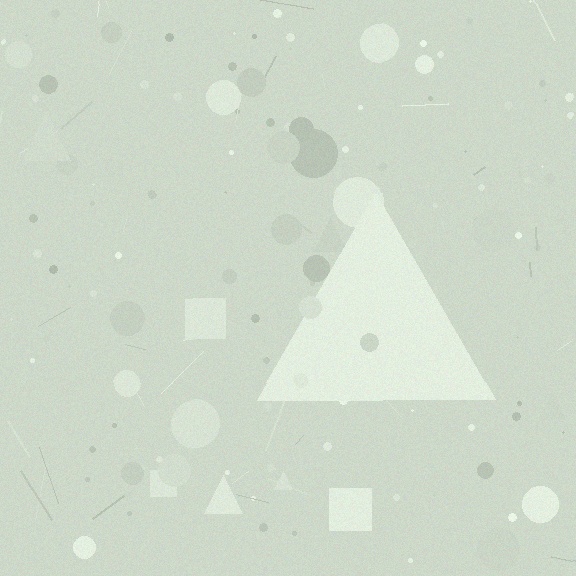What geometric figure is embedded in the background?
A triangle is embedded in the background.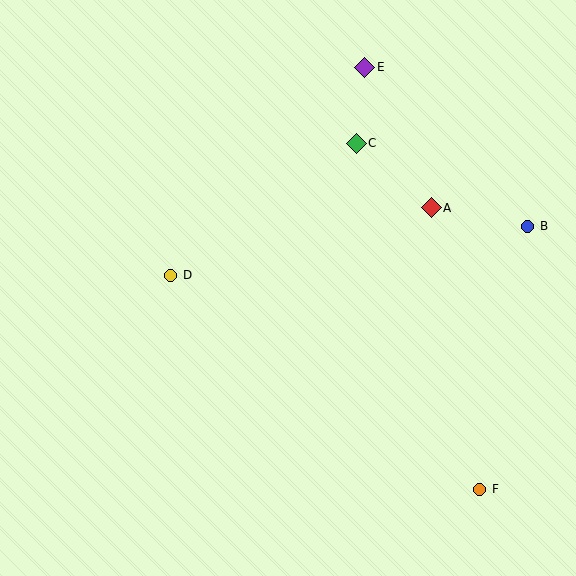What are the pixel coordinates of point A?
Point A is at (431, 208).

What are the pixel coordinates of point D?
Point D is at (171, 275).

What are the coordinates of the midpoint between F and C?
The midpoint between F and C is at (418, 316).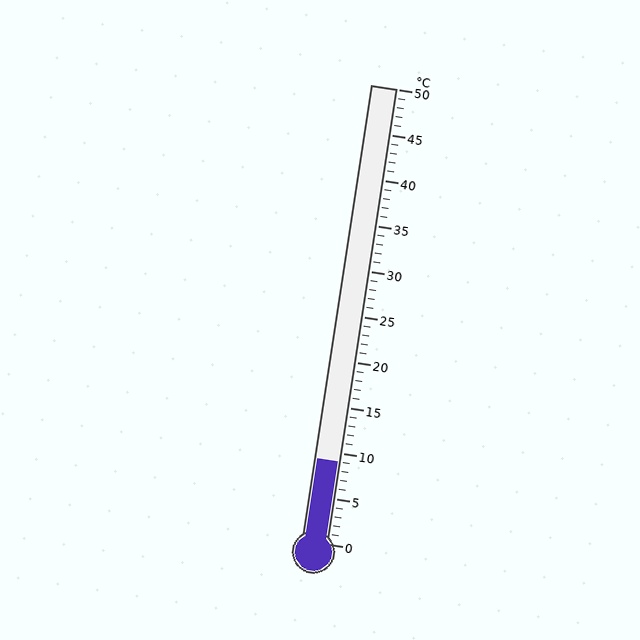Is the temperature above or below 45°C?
The temperature is below 45°C.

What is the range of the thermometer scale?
The thermometer scale ranges from 0°C to 50°C.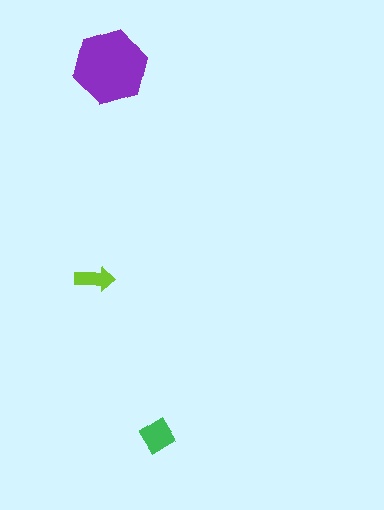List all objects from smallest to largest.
The lime arrow, the green diamond, the purple hexagon.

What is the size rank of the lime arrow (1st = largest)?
3rd.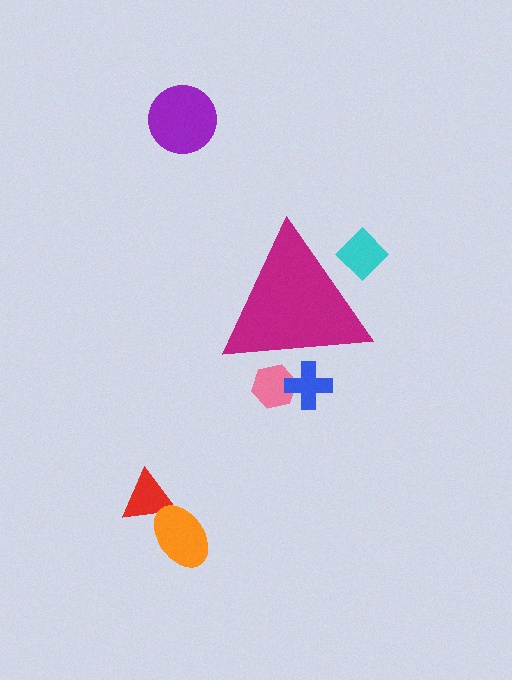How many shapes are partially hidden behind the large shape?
3 shapes are partially hidden.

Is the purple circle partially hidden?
No, the purple circle is fully visible.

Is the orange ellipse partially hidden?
No, the orange ellipse is fully visible.